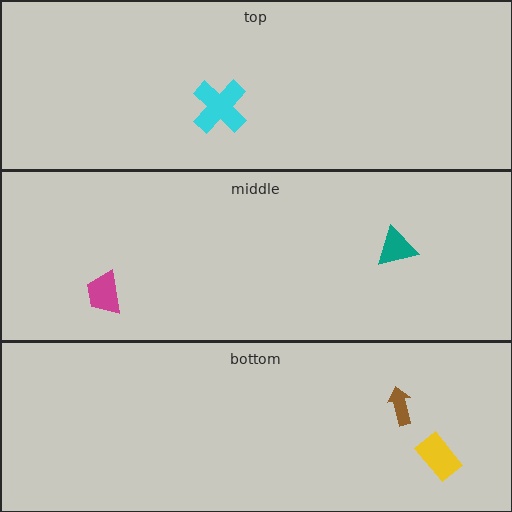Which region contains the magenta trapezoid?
The middle region.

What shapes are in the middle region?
The magenta trapezoid, the teal triangle.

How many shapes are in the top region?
1.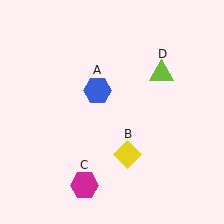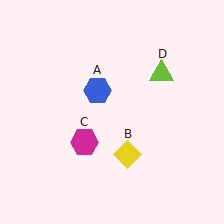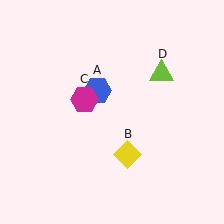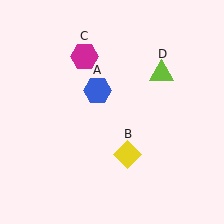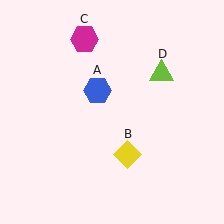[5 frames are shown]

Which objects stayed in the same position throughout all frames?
Blue hexagon (object A) and yellow diamond (object B) and lime triangle (object D) remained stationary.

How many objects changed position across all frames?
1 object changed position: magenta hexagon (object C).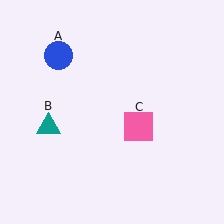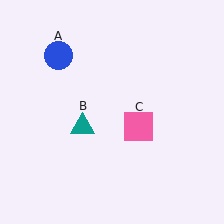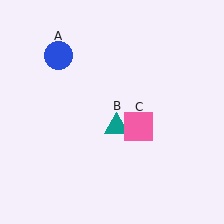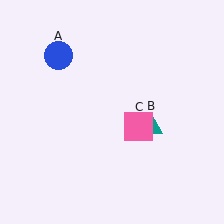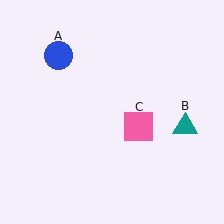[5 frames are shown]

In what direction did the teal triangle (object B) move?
The teal triangle (object B) moved right.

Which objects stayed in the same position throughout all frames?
Blue circle (object A) and pink square (object C) remained stationary.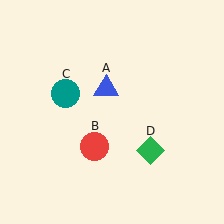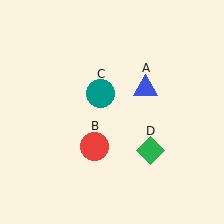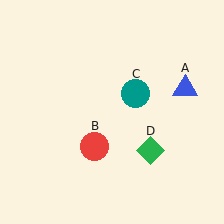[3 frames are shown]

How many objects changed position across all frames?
2 objects changed position: blue triangle (object A), teal circle (object C).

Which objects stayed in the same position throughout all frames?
Red circle (object B) and green diamond (object D) remained stationary.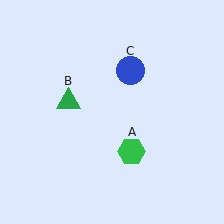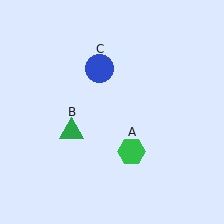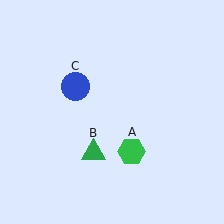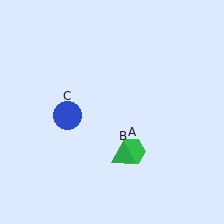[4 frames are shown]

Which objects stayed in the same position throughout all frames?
Green hexagon (object A) remained stationary.